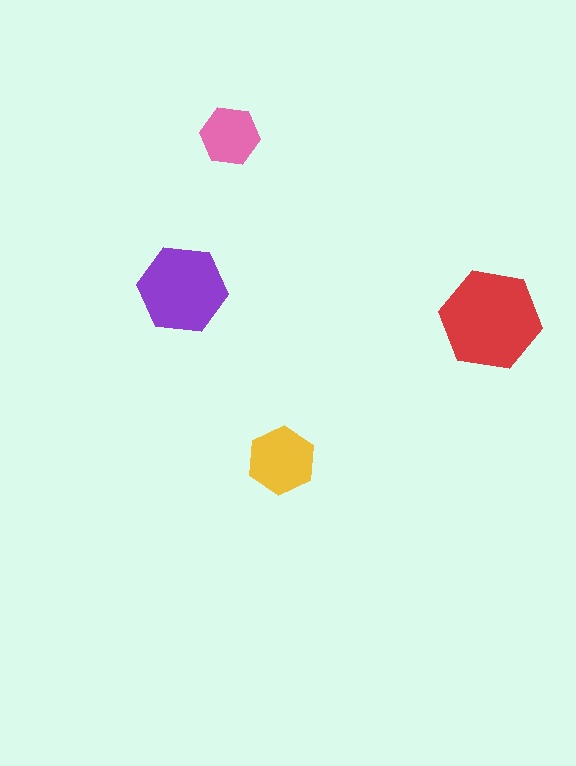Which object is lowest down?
The yellow hexagon is bottommost.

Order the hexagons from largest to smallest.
the red one, the purple one, the yellow one, the pink one.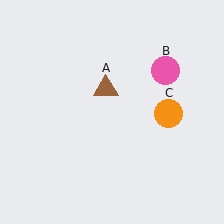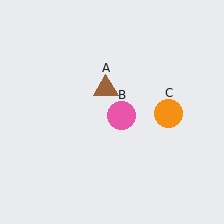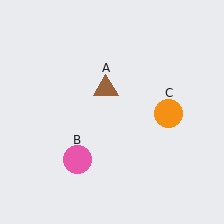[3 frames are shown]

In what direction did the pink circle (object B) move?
The pink circle (object B) moved down and to the left.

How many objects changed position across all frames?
1 object changed position: pink circle (object B).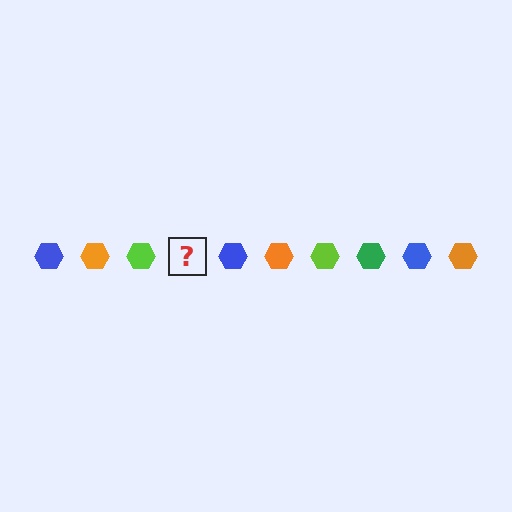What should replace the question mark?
The question mark should be replaced with a green hexagon.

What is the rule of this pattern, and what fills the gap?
The rule is that the pattern cycles through blue, orange, lime, green hexagons. The gap should be filled with a green hexagon.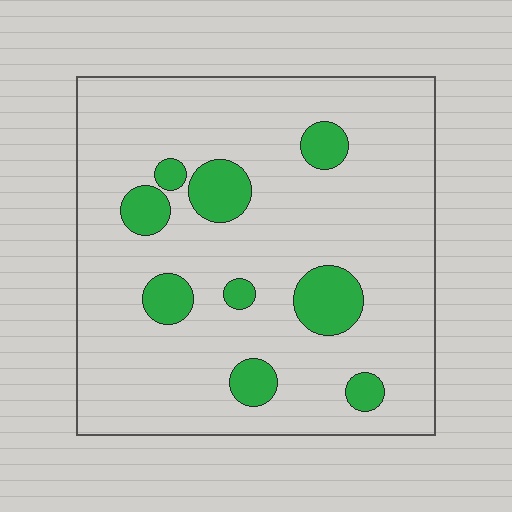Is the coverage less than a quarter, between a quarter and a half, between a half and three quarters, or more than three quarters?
Less than a quarter.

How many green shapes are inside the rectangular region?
9.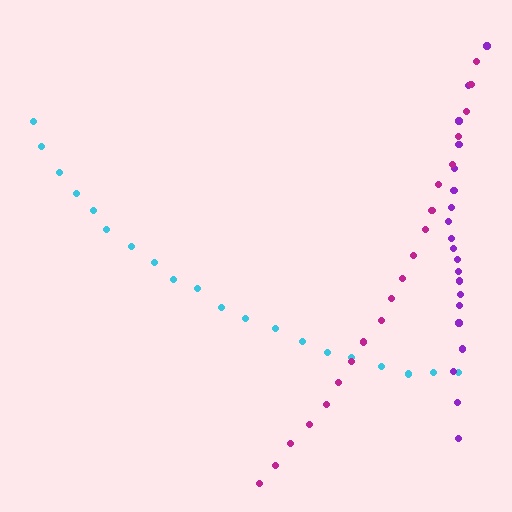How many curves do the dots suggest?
There are 3 distinct paths.